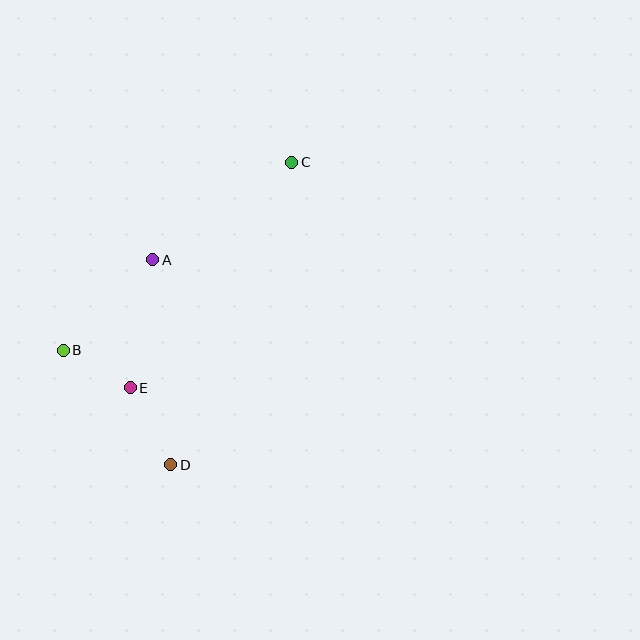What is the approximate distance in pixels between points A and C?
The distance between A and C is approximately 170 pixels.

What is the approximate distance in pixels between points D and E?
The distance between D and E is approximately 87 pixels.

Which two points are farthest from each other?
Points C and D are farthest from each other.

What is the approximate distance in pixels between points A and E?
The distance between A and E is approximately 130 pixels.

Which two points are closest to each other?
Points B and E are closest to each other.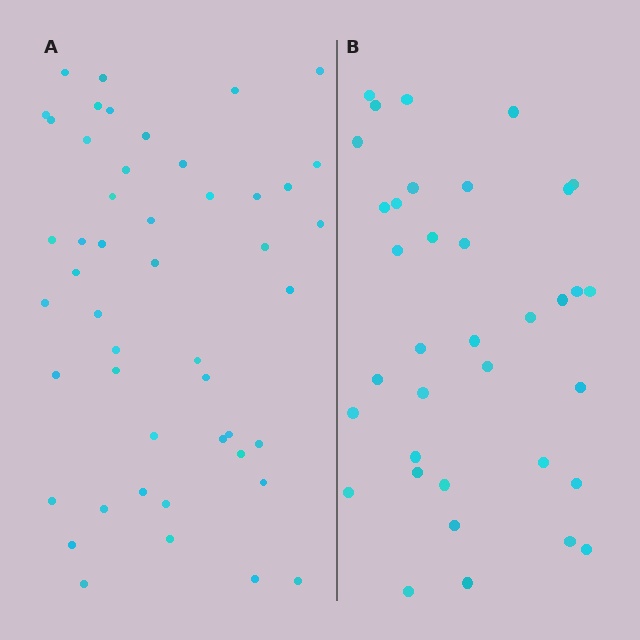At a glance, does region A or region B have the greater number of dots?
Region A (the left region) has more dots.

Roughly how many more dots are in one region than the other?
Region A has roughly 12 or so more dots than region B.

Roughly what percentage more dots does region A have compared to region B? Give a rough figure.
About 35% more.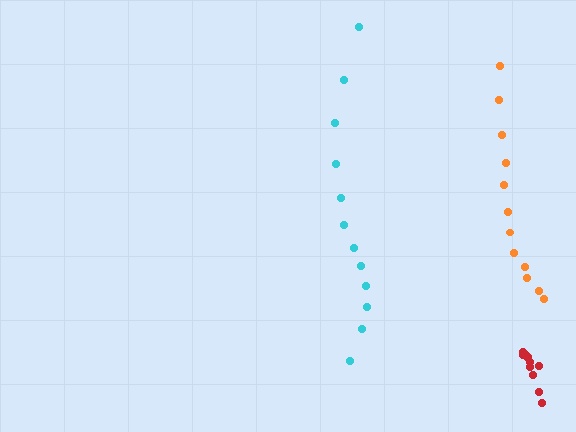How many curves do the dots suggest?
There are 3 distinct paths.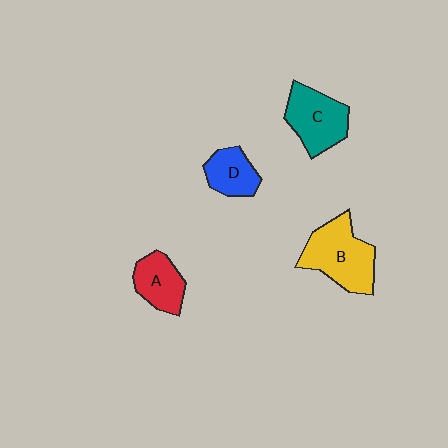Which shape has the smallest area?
Shape D (blue).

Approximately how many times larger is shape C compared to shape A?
Approximately 1.3 times.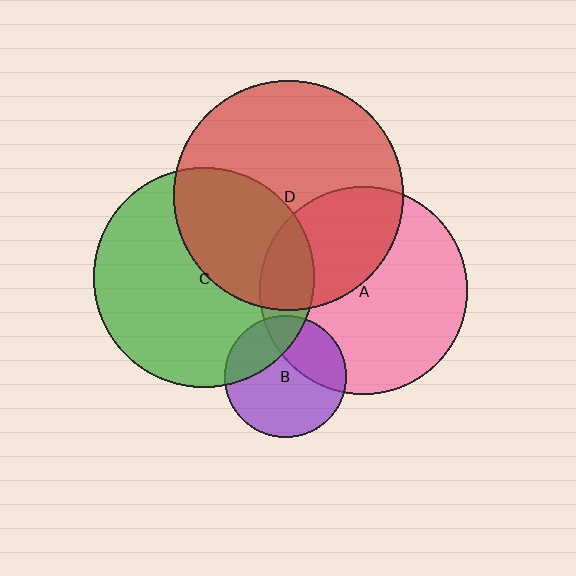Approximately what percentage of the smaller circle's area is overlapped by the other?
Approximately 25%.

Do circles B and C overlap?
Yes.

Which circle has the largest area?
Circle D (red).